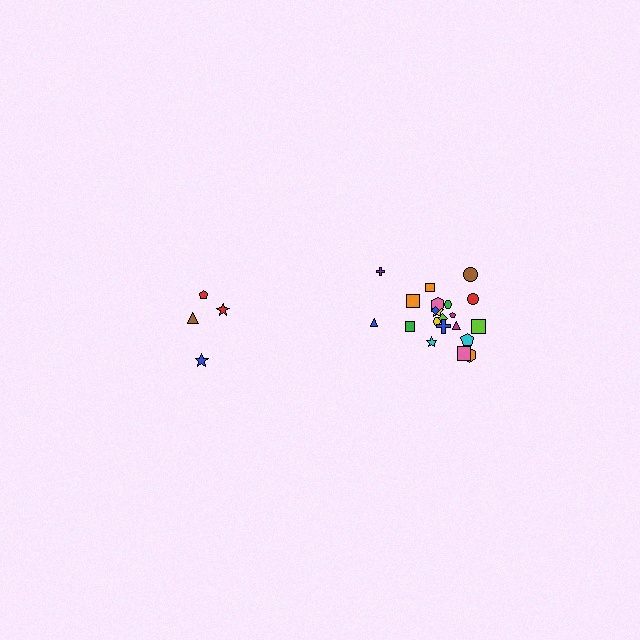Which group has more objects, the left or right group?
The right group.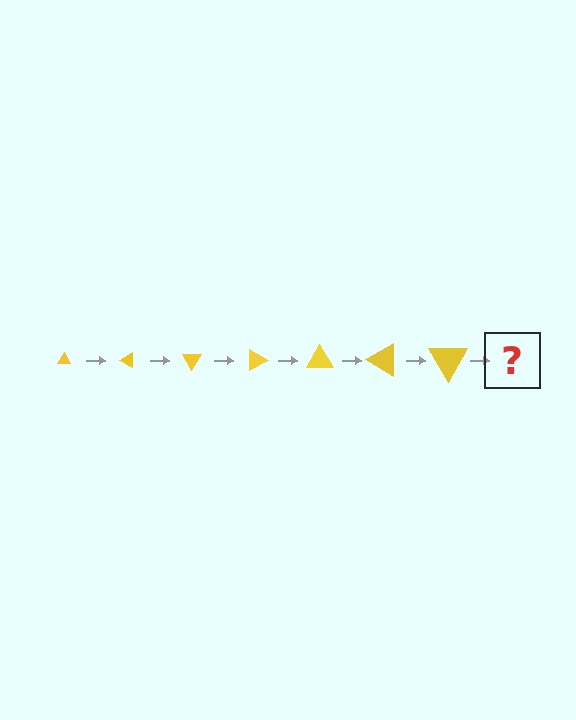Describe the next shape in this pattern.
It should be a triangle, larger than the previous one and rotated 210 degrees from the start.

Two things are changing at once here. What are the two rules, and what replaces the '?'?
The two rules are that the triangle grows larger each step and it rotates 30 degrees each step. The '?' should be a triangle, larger than the previous one and rotated 210 degrees from the start.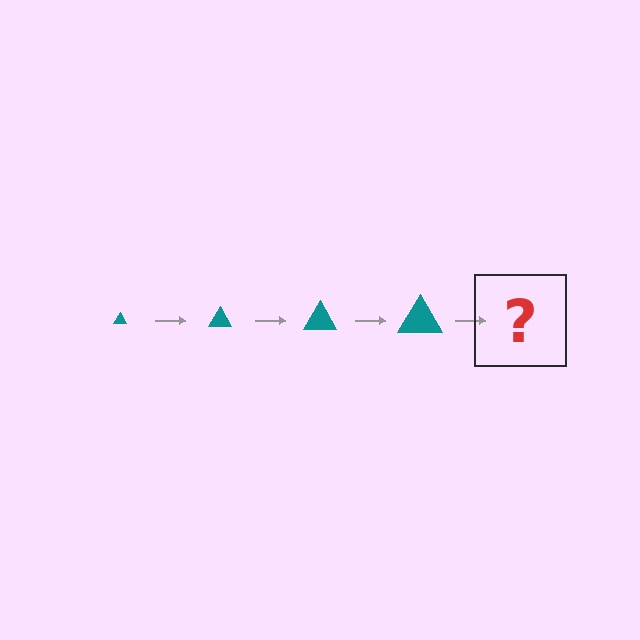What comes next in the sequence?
The next element should be a teal triangle, larger than the previous one.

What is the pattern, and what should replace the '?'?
The pattern is that the triangle gets progressively larger each step. The '?' should be a teal triangle, larger than the previous one.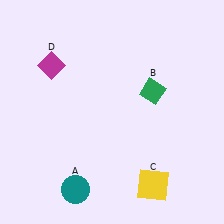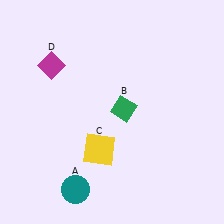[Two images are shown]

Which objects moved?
The objects that moved are: the green diamond (B), the yellow square (C).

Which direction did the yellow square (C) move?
The yellow square (C) moved left.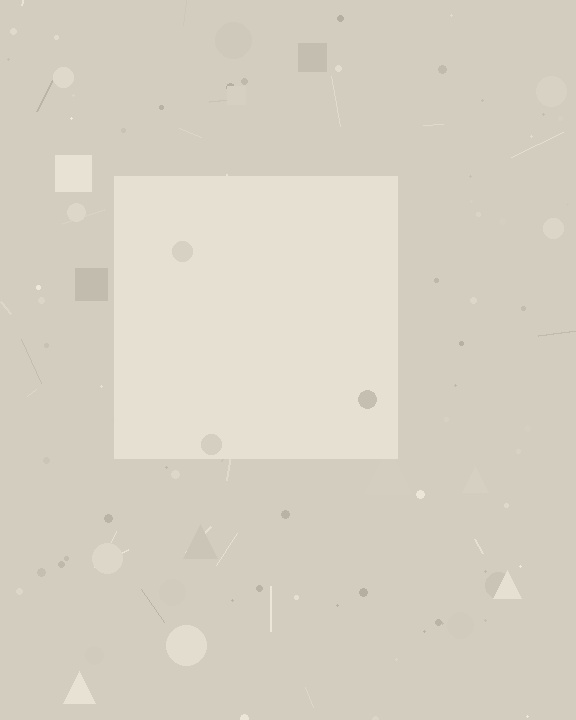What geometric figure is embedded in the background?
A square is embedded in the background.